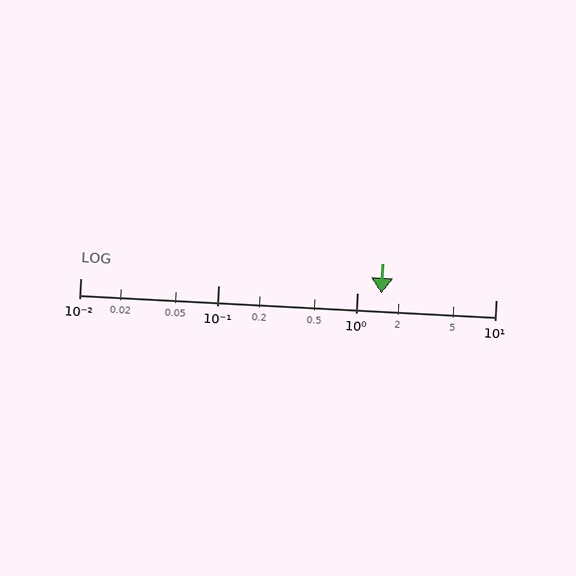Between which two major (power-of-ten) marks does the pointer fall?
The pointer is between 1 and 10.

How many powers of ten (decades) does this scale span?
The scale spans 3 decades, from 0.01 to 10.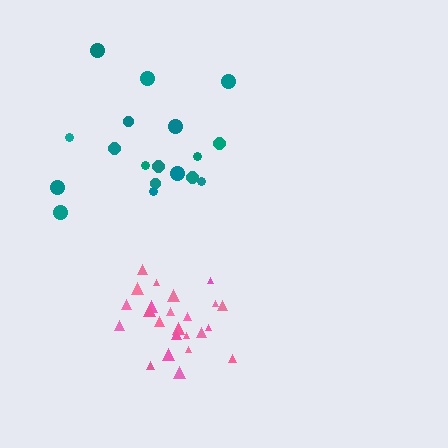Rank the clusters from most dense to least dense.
pink, teal.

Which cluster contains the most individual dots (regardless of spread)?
Pink (24).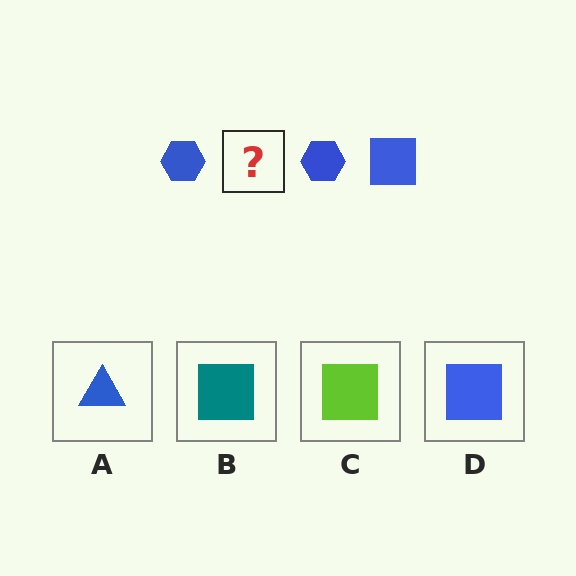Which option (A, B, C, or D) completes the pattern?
D.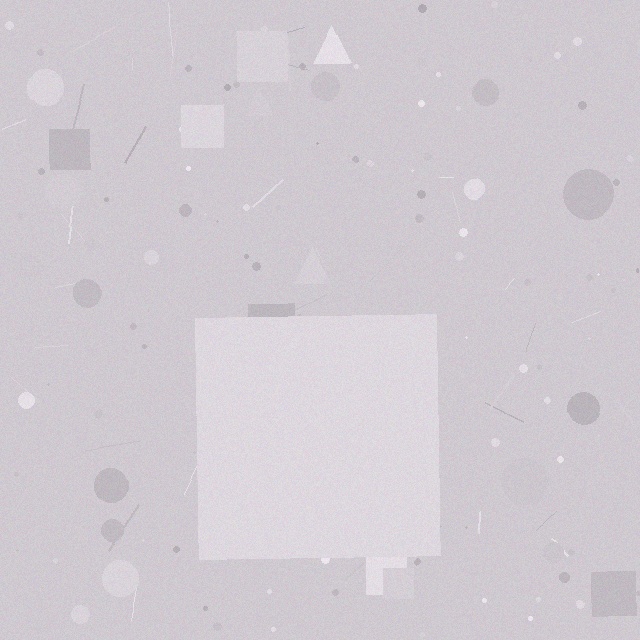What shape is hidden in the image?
A square is hidden in the image.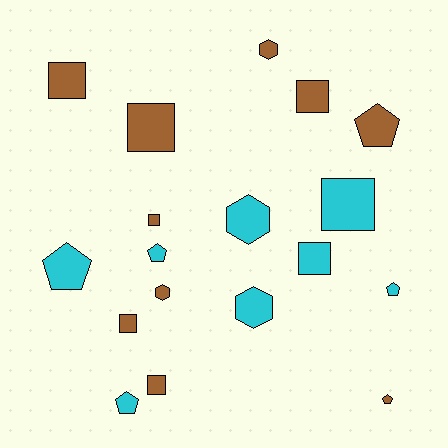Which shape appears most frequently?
Square, with 8 objects.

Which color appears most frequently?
Brown, with 10 objects.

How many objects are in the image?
There are 18 objects.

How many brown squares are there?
There are 6 brown squares.